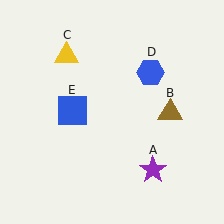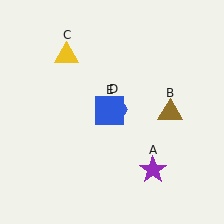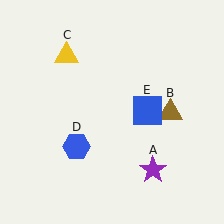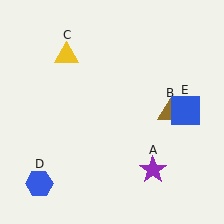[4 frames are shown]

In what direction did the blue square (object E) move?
The blue square (object E) moved right.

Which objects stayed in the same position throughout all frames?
Purple star (object A) and brown triangle (object B) and yellow triangle (object C) remained stationary.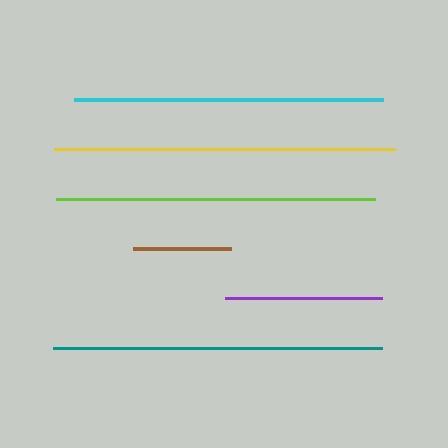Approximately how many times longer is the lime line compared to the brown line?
The lime line is approximately 3.3 times the length of the brown line.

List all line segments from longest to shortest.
From longest to shortest: yellow, teal, lime, cyan, purple, brown.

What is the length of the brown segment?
The brown segment is approximately 98 pixels long.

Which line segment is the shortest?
The brown line is the shortest at approximately 98 pixels.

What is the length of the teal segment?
The teal segment is approximately 329 pixels long.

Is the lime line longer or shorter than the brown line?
The lime line is longer than the brown line.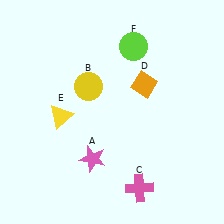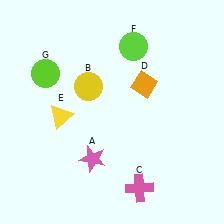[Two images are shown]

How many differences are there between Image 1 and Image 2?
There is 1 difference between the two images.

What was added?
A lime circle (G) was added in Image 2.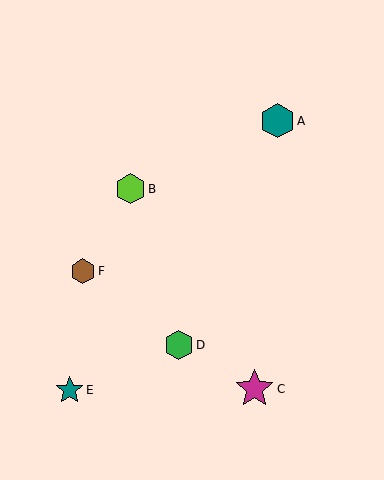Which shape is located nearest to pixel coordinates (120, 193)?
The lime hexagon (labeled B) at (130, 189) is nearest to that location.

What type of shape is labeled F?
Shape F is a brown hexagon.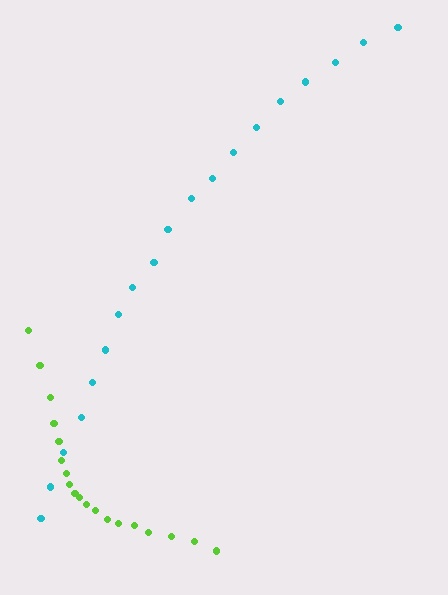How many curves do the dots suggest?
There are 2 distinct paths.